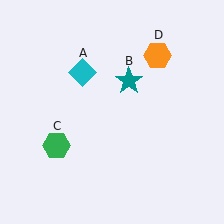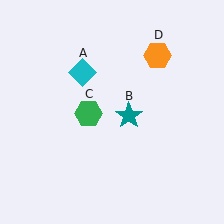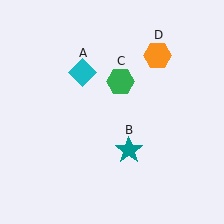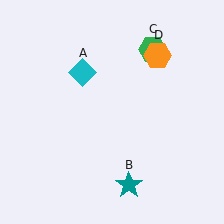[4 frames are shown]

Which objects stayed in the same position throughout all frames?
Cyan diamond (object A) and orange hexagon (object D) remained stationary.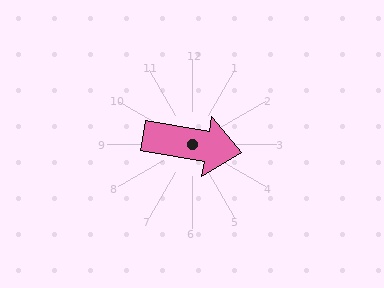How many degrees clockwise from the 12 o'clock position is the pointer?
Approximately 100 degrees.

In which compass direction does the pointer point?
East.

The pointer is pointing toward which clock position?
Roughly 3 o'clock.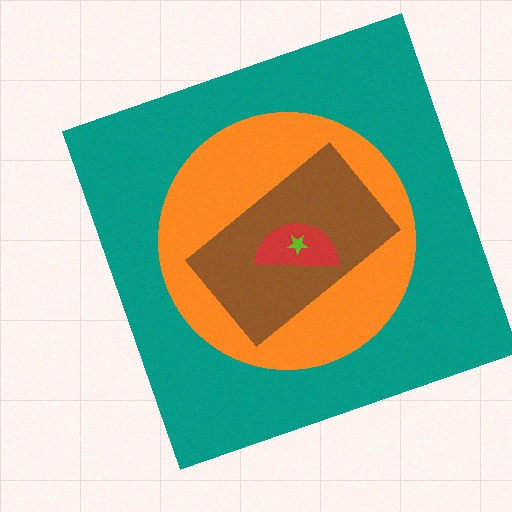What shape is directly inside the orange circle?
The brown rectangle.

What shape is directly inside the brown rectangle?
The red semicircle.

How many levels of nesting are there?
5.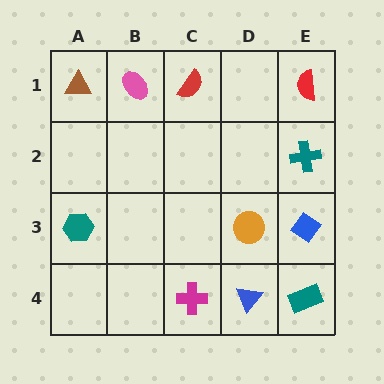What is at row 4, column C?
A magenta cross.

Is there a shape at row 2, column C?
No, that cell is empty.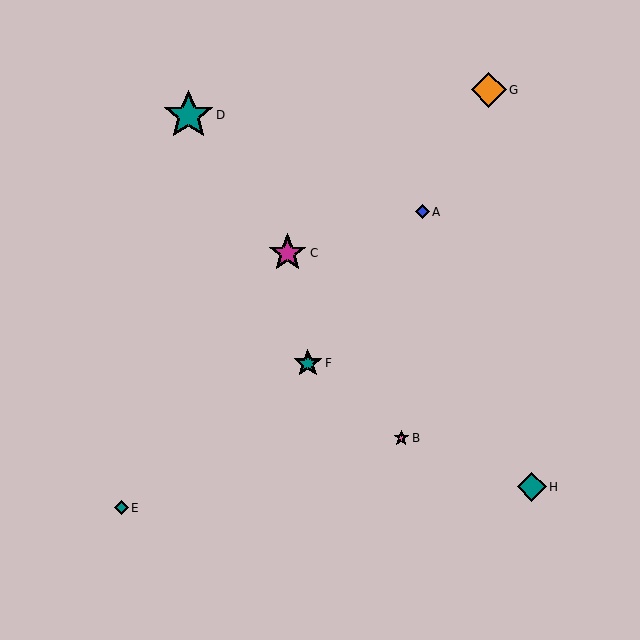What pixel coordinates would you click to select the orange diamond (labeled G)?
Click at (489, 90) to select the orange diamond G.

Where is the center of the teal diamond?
The center of the teal diamond is at (121, 508).